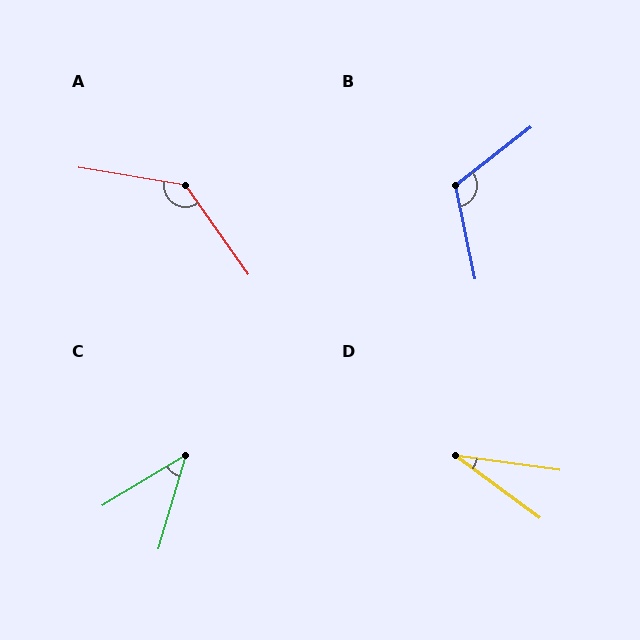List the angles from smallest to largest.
D (29°), C (43°), B (116°), A (135°).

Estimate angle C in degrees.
Approximately 43 degrees.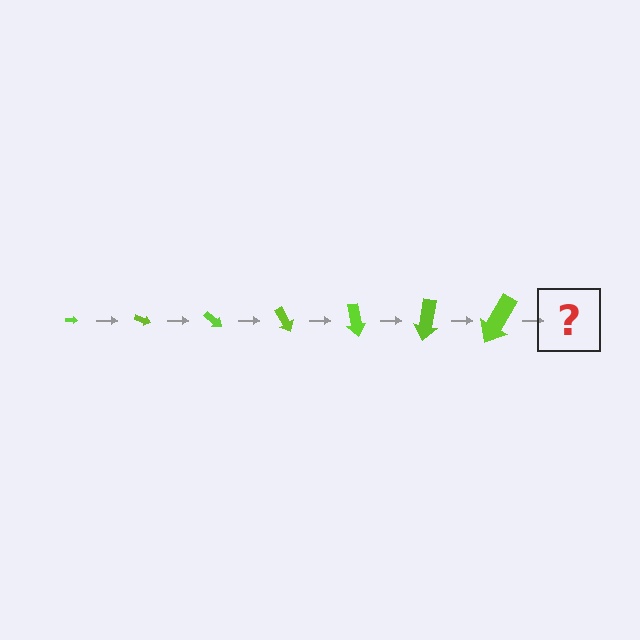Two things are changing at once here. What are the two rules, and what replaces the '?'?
The two rules are that the arrow grows larger each step and it rotates 20 degrees each step. The '?' should be an arrow, larger than the previous one and rotated 140 degrees from the start.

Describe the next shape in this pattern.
It should be an arrow, larger than the previous one and rotated 140 degrees from the start.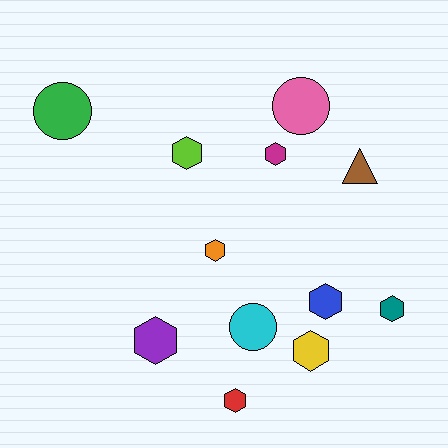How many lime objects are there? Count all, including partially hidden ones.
There is 1 lime object.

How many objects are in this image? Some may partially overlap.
There are 12 objects.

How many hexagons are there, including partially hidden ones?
There are 8 hexagons.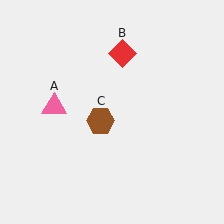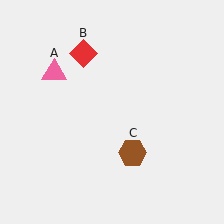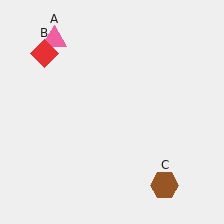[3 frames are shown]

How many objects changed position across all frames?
3 objects changed position: pink triangle (object A), red diamond (object B), brown hexagon (object C).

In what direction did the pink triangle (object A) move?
The pink triangle (object A) moved up.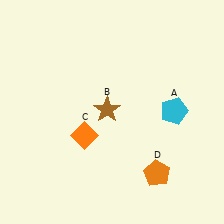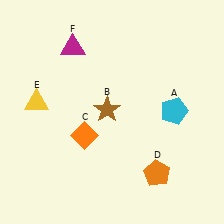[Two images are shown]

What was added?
A yellow triangle (E), a magenta triangle (F) were added in Image 2.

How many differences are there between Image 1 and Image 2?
There are 2 differences between the two images.